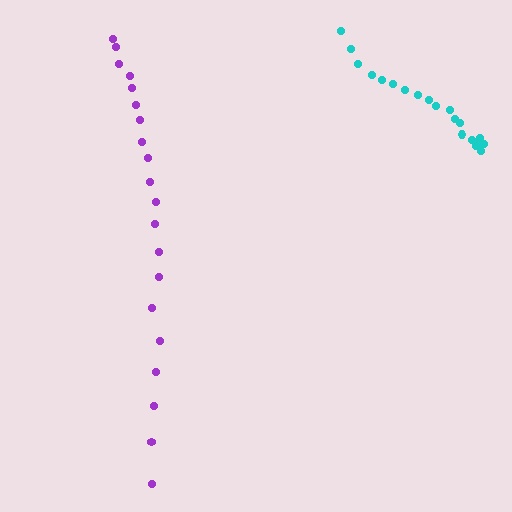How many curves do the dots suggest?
There are 2 distinct paths.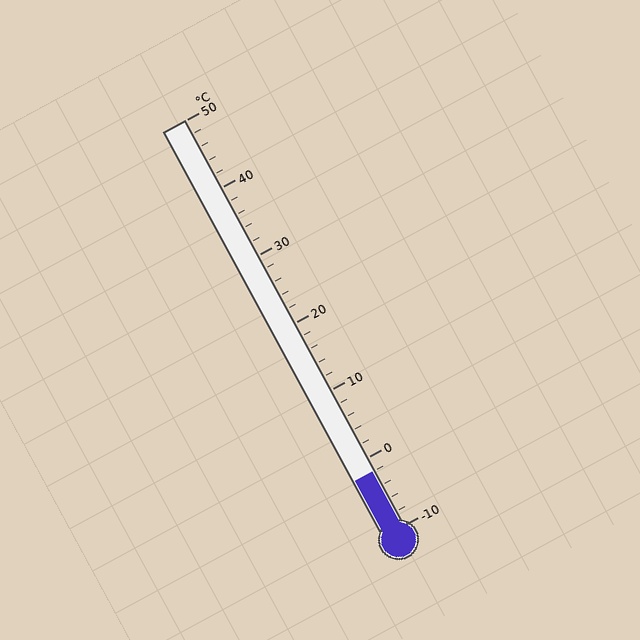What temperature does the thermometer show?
The thermometer shows approximately -2°C.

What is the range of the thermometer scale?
The thermometer scale ranges from -10°C to 50°C.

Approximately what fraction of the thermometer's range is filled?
The thermometer is filled to approximately 15% of its range.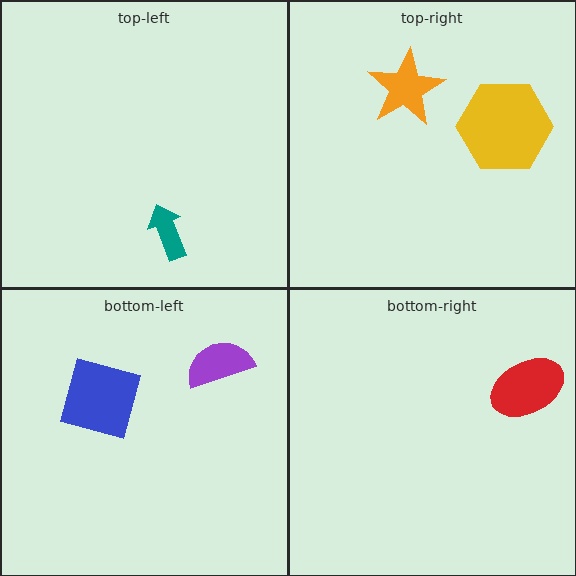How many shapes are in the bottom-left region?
2.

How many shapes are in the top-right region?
2.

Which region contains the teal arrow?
The top-left region.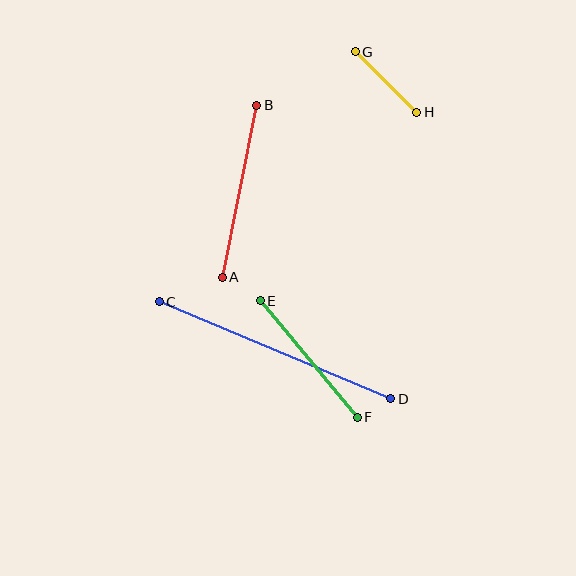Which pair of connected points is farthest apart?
Points C and D are farthest apart.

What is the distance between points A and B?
The distance is approximately 175 pixels.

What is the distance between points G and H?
The distance is approximately 86 pixels.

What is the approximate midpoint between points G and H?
The midpoint is at approximately (386, 82) pixels.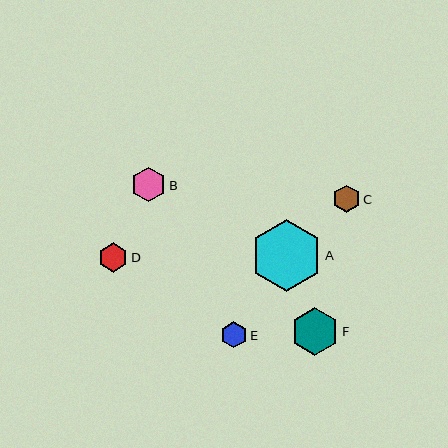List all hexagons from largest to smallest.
From largest to smallest: A, F, B, D, C, E.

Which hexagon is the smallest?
Hexagon E is the smallest with a size of approximately 26 pixels.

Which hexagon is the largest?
Hexagon A is the largest with a size of approximately 71 pixels.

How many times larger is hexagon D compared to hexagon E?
Hexagon D is approximately 1.1 times the size of hexagon E.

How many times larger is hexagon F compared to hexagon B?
Hexagon F is approximately 1.4 times the size of hexagon B.